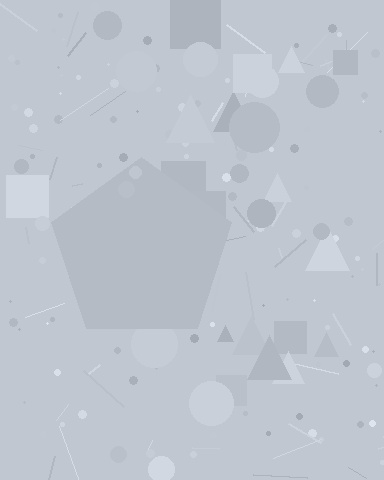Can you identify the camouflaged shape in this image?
The camouflaged shape is a pentagon.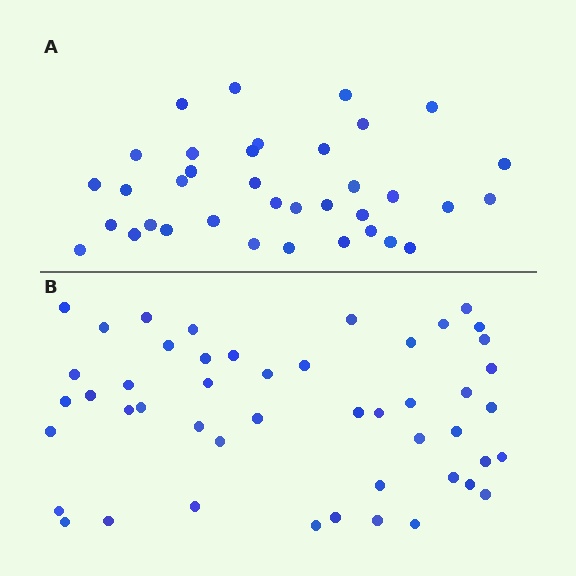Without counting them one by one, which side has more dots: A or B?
Region B (the bottom region) has more dots.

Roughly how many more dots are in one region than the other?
Region B has roughly 12 or so more dots than region A.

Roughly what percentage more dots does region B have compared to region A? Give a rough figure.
About 35% more.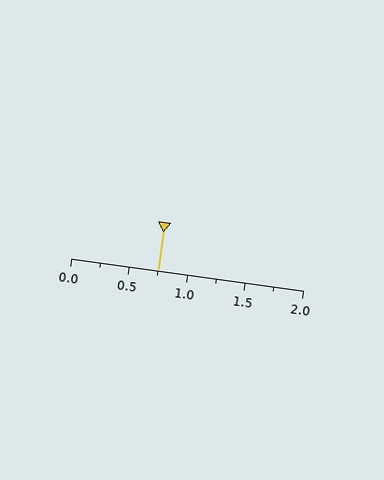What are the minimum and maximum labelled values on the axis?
The axis runs from 0.0 to 2.0.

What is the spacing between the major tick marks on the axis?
The major ticks are spaced 0.5 apart.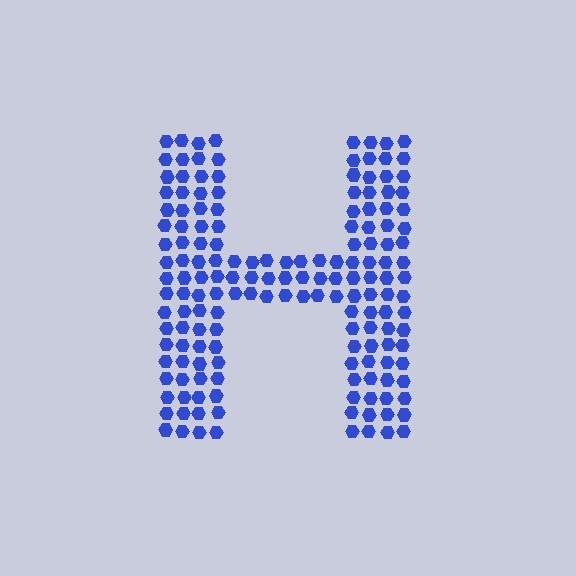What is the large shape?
The large shape is the letter H.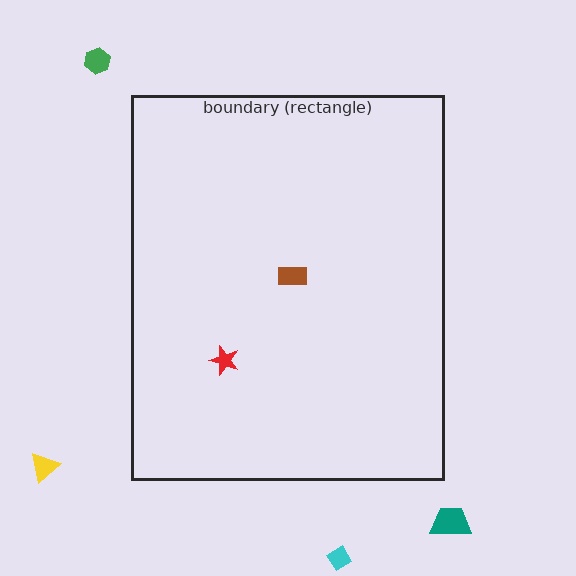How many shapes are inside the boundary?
2 inside, 4 outside.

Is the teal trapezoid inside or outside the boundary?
Outside.